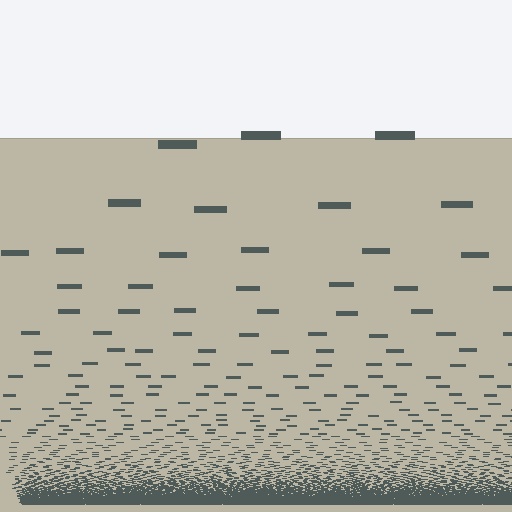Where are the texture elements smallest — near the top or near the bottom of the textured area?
Near the bottom.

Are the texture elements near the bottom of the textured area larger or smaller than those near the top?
Smaller. The gradient is inverted — elements near the bottom are smaller and denser.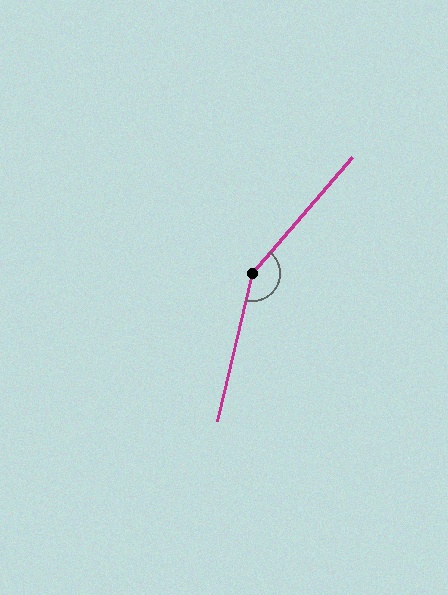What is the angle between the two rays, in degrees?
Approximately 153 degrees.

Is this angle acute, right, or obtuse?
It is obtuse.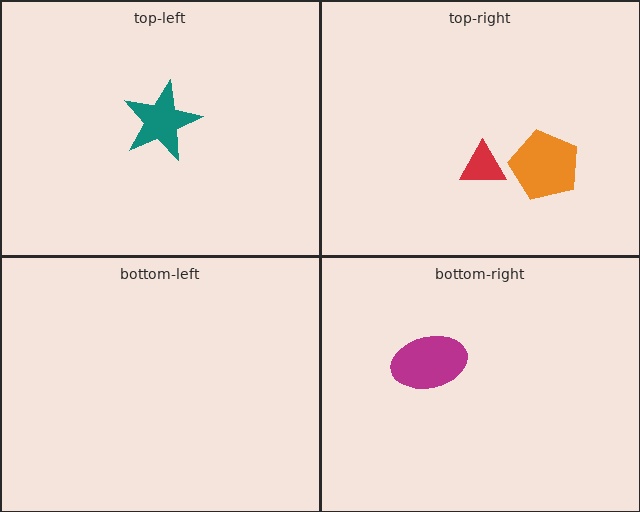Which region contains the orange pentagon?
The top-right region.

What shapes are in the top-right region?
The red triangle, the orange pentagon.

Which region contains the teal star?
The top-left region.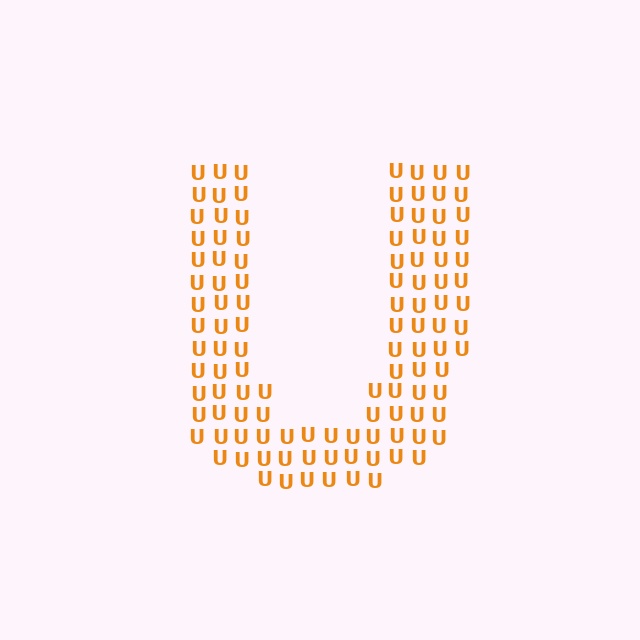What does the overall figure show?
The overall figure shows the letter U.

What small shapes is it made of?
It is made of small letter U's.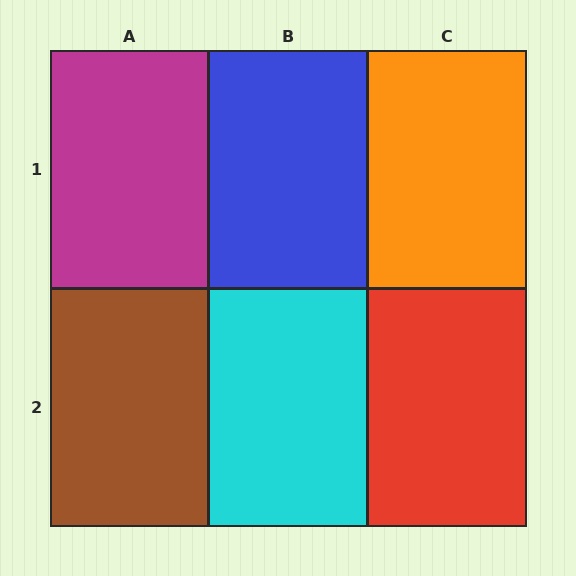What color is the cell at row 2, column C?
Red.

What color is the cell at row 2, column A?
Brown.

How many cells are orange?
1 cell is orange.